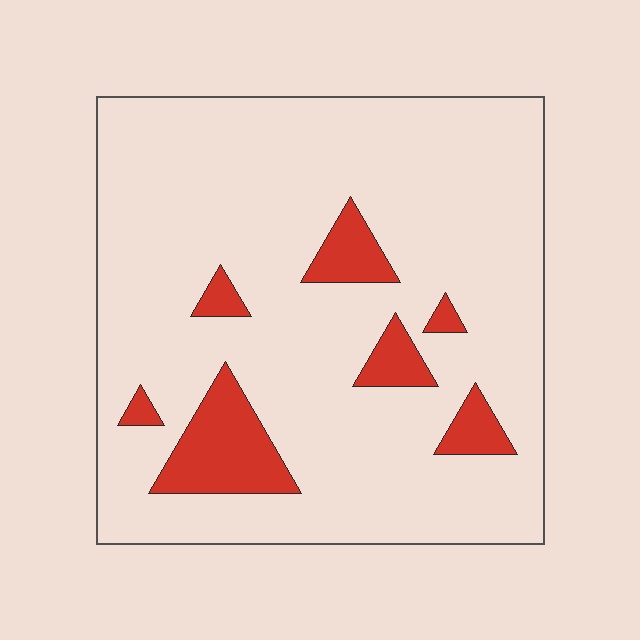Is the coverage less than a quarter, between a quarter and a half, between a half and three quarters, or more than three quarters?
Less than a quarter.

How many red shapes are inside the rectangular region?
7.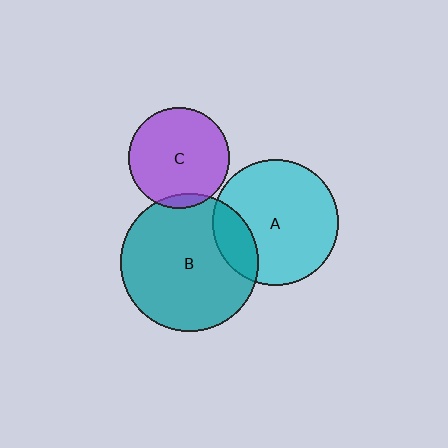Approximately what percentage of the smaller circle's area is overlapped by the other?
Approximately 20%.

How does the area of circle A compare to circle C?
Approximately 1.6 times.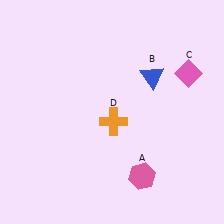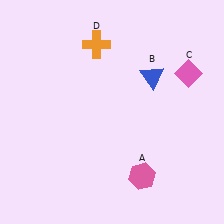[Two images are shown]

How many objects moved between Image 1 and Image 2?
1 object moved between the two images.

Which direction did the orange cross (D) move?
The orange cross (D) moved up.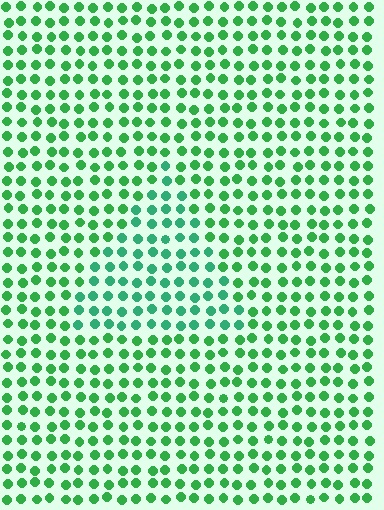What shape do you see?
I see a triangle.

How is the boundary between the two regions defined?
The boundary is defined purely by a slight shift in hue (about 23 degrees). Spacing, size, and orientation are identical on both sides.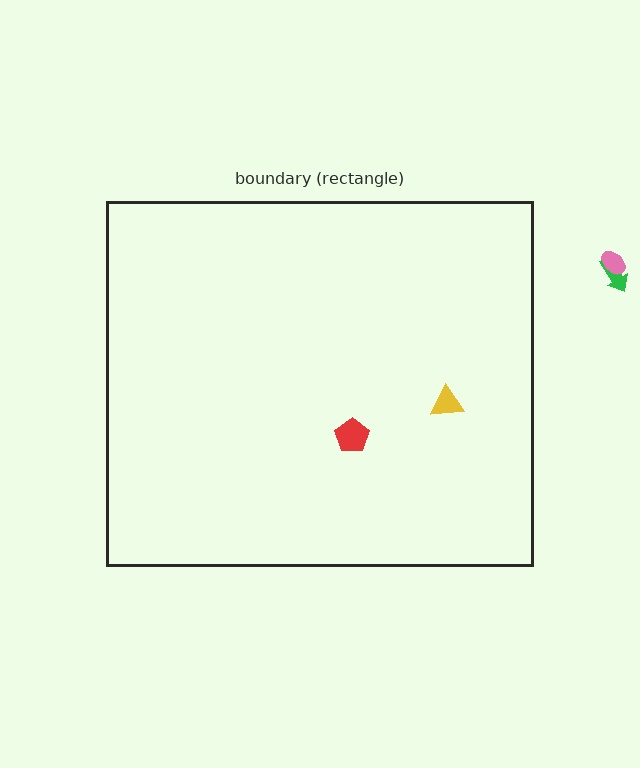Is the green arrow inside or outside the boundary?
Outside.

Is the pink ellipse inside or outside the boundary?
Outside.